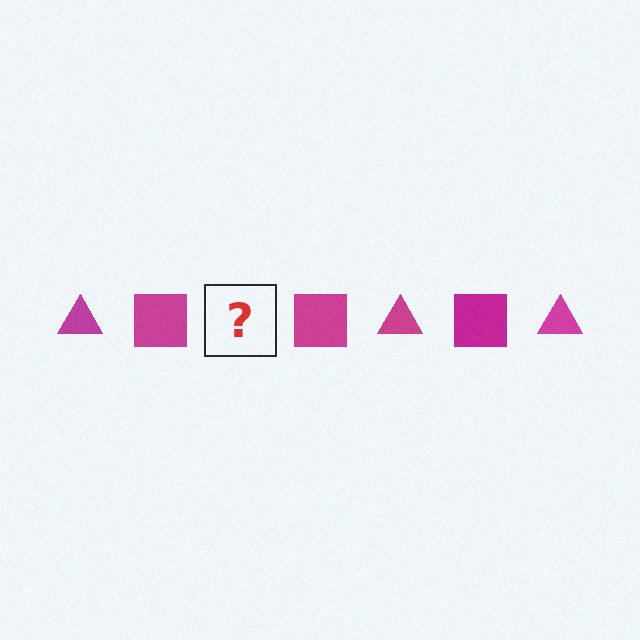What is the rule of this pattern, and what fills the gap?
The rule is that the pattern cycles through triangle, square shapes in magenta. The gap should be filled with a magenta triangle.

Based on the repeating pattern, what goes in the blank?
The blank should be a magenta triangle.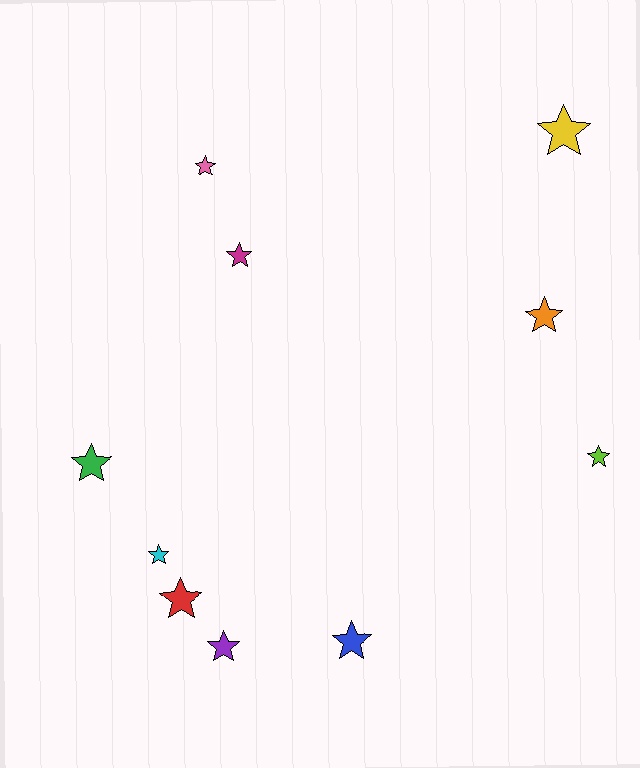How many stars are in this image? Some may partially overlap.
There are 10 stars.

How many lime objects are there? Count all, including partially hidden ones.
There is 1 lime object.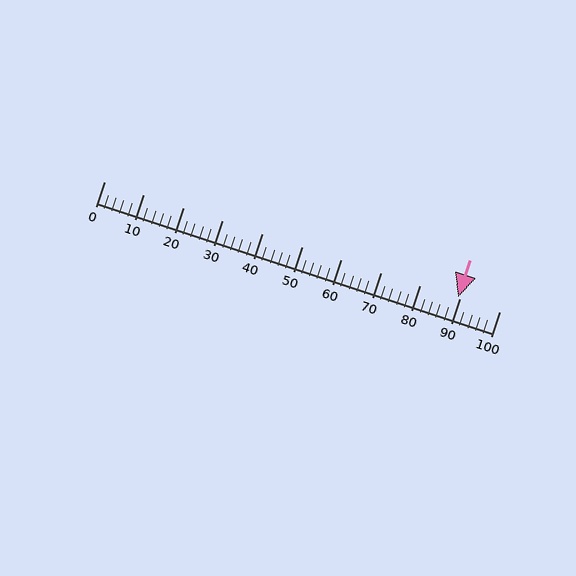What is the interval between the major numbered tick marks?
The major tick marks are spaced 10 units apart.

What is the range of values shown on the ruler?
The ruler shows values from 0 to 100.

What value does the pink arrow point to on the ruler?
The pink arrow points to approximately 90.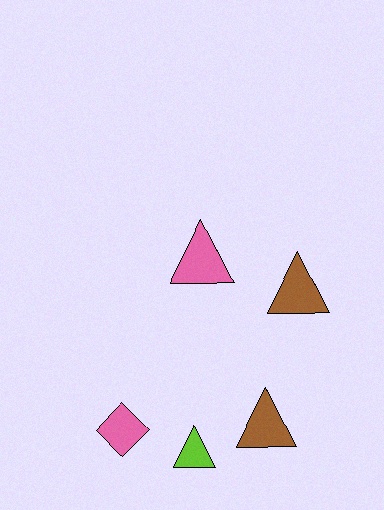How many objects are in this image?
There are 5 objects.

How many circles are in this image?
There are no circles.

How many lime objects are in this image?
There is 1 lime object.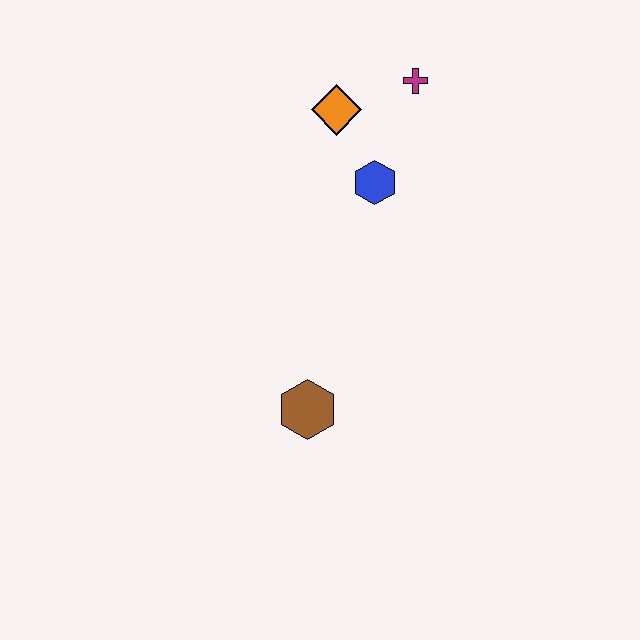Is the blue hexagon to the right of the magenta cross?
No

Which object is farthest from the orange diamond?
The brown hexagon is farthest from the orange diamond.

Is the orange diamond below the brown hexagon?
No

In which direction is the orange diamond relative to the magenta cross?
The orange diamond is to the left of the magenta cross.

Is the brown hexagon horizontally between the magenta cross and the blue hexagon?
No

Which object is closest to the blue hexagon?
The orange diamond is closest to the blue hexagon.